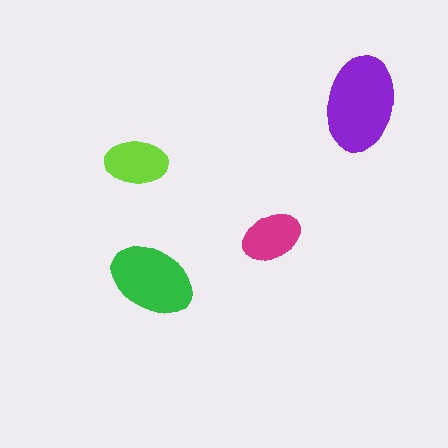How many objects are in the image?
There are 4 objects in the image.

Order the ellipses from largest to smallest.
the purple one, the green one, the lime one, the magenta one.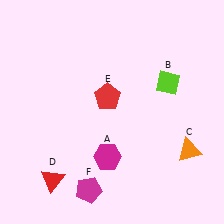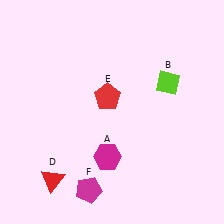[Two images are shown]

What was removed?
The orange triangle (C) was removed in Image 2.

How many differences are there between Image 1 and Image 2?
There is 1 difference between the two images.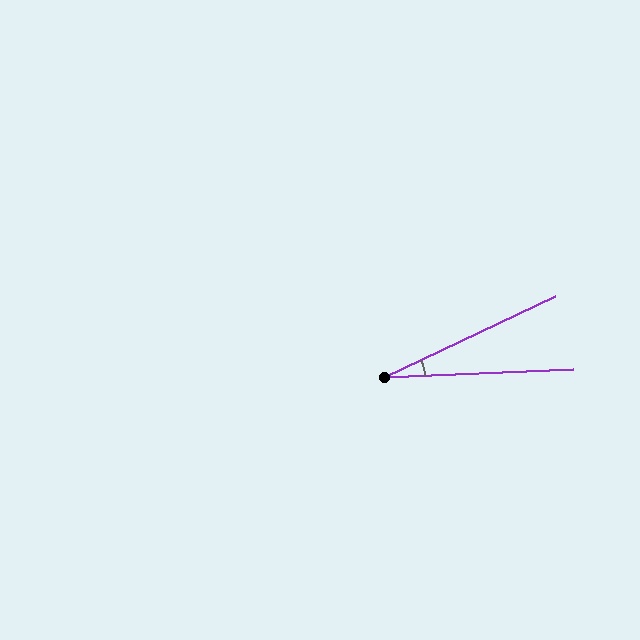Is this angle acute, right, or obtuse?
It is acute.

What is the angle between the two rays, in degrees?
Approximately 23 degrees.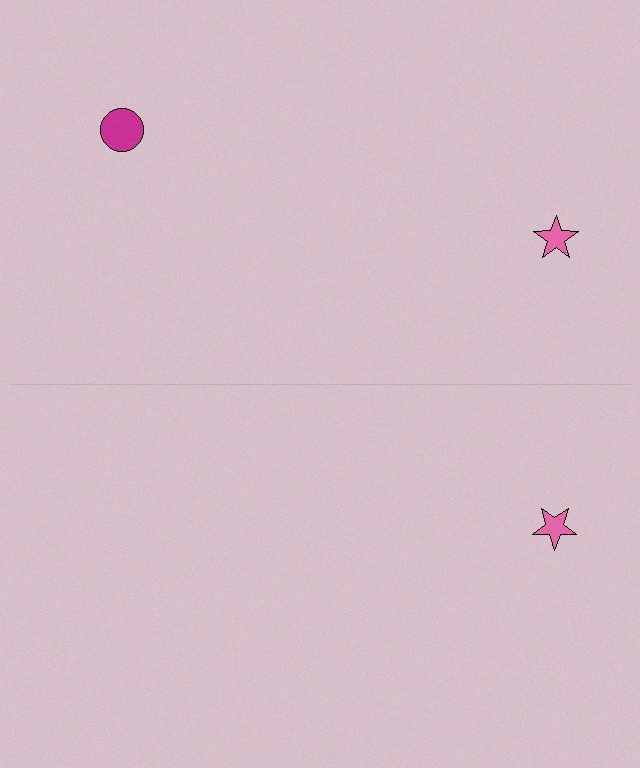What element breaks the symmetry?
A magenta circle is missing from the bottom side.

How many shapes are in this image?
There are 3 shapes in this image.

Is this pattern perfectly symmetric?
No, the pattern is not perfectly symmetric. A magenta circle is missing from the bottom side.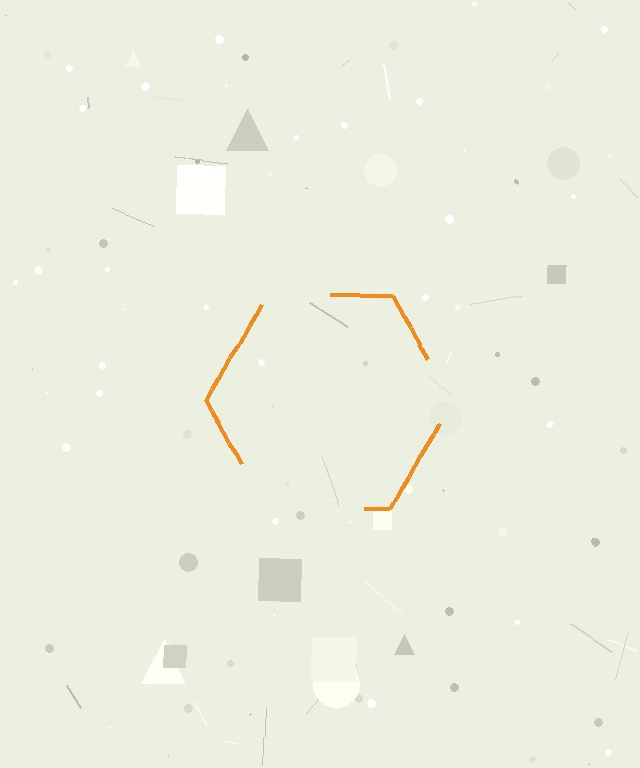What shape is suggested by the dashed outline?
The dashed outline suggests a hexagon.